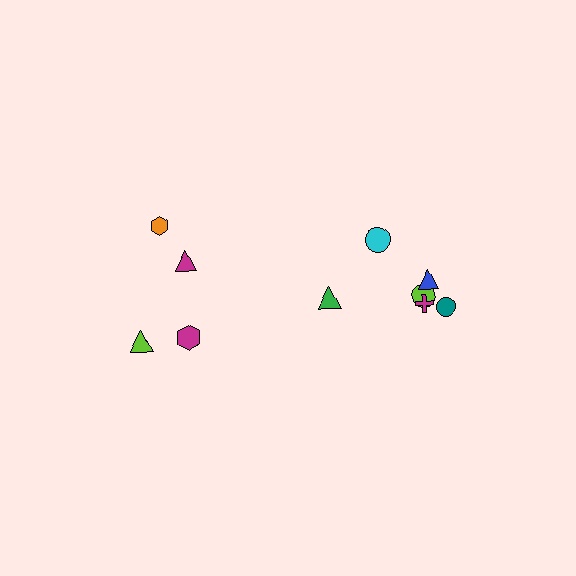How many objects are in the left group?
There are 4 objects.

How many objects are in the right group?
There are 6 objects.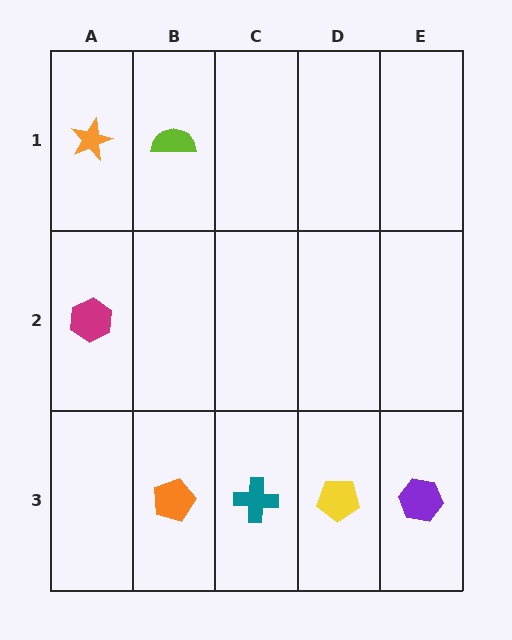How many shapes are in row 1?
2 shapes.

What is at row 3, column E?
A purple hexagon.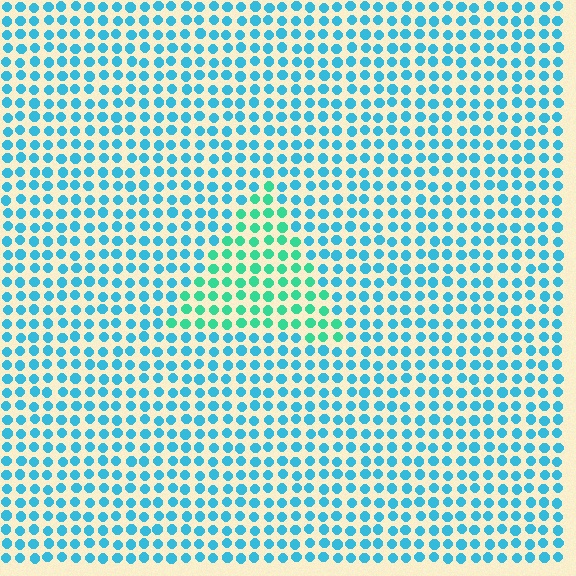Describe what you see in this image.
The image is filled with small cyan elements in a uniform arrangement. A triangle-shaped region is visible where the elements are tinted to a slightly different hue, forming a subtle color boundary.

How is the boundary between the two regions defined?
The boundary is defined purely by a slight shift in hue (about 37 degrees). Spacing, size, and orientation are identical on both sides.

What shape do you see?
I see a triangle.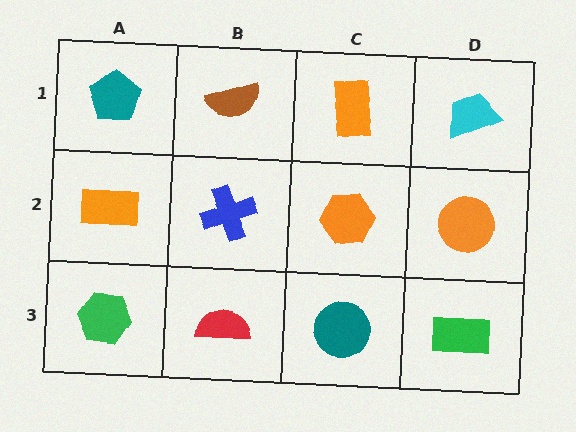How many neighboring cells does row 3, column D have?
2.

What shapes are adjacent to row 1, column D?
An orange circle (row 2, column D), an orange rectangle (row 1, column C).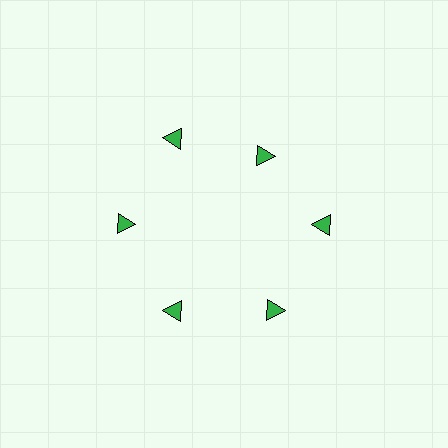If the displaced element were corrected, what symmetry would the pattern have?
It would have 6-fold rotational symmetry — the pattern would map onto itself every 60 degrees.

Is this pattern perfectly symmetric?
No. The 6 green triangles are arranged in a ring, but one element near the 1 o'clock position is pulled inward toward the center, breaking the 6-fold rotational symmetry.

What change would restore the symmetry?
The symmetry would be restored by moving it outward, back onto the ring so that all 6 triangles sit at equal angles and equal distance from the center.